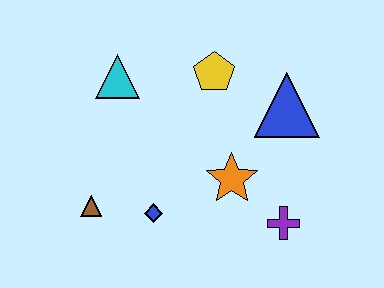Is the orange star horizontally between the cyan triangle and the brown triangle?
No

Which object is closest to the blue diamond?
The brown triangle is closest to the blue diamond.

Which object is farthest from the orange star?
The cyan triangle is farthest from the orange star.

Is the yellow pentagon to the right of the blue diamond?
Yes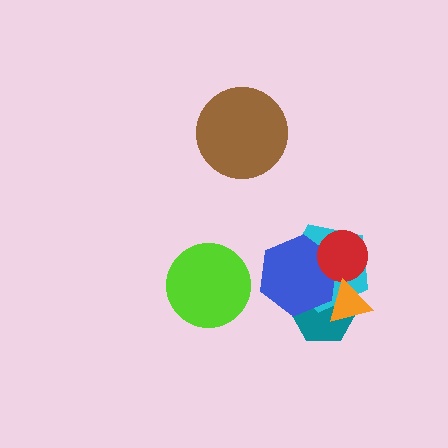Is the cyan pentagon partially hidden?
Yes, it is partially covered by another shape.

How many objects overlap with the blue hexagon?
4 objects overlap with the blue hexagon.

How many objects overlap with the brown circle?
0 objects overlap with the brown circle.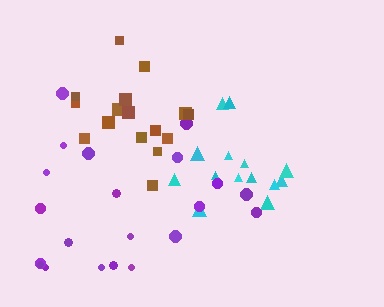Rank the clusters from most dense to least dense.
brown, cyan, purple.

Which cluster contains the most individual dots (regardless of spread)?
Purple (21).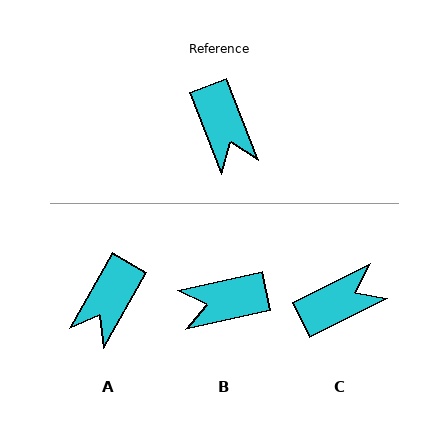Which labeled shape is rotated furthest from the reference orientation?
B, about 99 degrees away.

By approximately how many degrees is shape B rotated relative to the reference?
Approximately 99 degrees clockwise.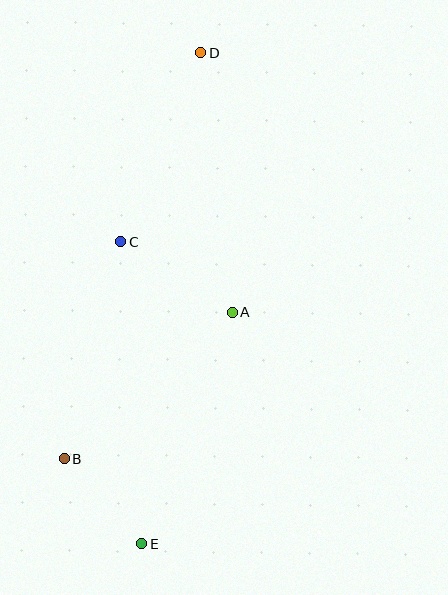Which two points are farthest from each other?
Points D and E are farthest from each other.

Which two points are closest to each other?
Points B and E are closest to each other.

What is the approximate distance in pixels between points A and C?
The distance between A and C is approximately 132 pixels.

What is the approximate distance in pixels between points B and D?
The distance between B and D is approximately 429 pixels.